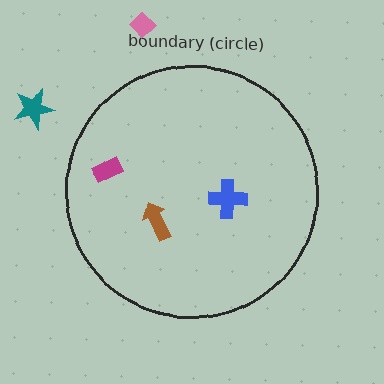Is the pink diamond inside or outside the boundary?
Outside.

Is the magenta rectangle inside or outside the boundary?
Inside.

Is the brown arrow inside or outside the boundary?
Inside.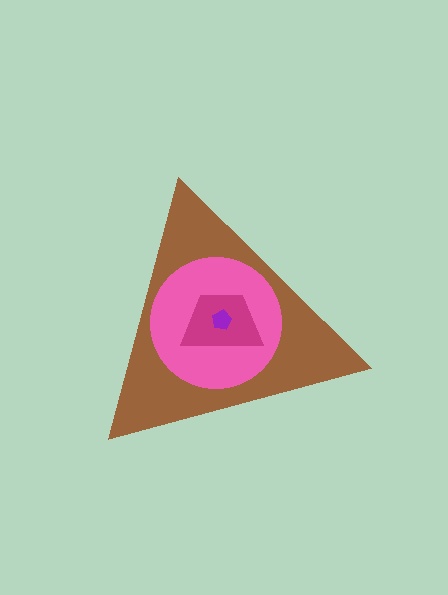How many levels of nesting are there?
4.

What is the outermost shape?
The brown triangle.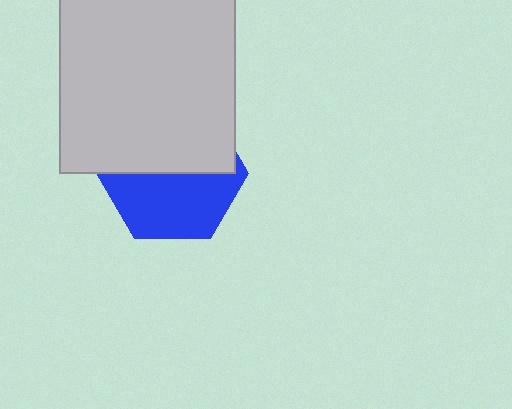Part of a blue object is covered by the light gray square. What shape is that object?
It is a hexagon.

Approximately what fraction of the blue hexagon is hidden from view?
Roughly 49% of the blue hexagon is hidden behind the light gray square.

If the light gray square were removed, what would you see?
You would see the complete blue hexagon.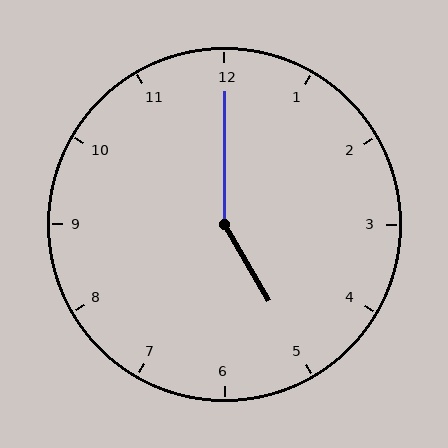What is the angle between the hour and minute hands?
Approximately 150 degrees.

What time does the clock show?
5:00.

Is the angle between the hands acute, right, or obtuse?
It is obtuse.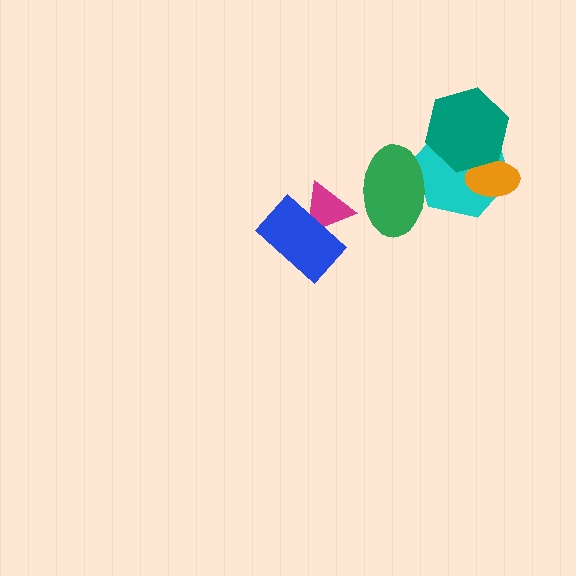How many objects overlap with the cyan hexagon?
3 objects overlap with the cyan hexagon.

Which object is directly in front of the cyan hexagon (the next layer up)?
The orange ellipse is directly in front of the cyan hexagon.